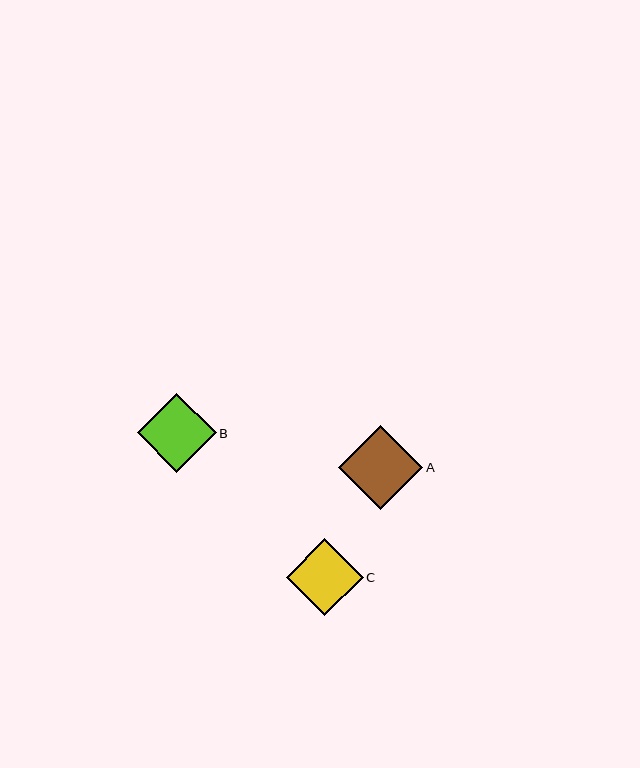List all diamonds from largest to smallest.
From largest to smallest: A, B, C.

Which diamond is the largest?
Diamond A is the largest with a size of approximately 84 pixels.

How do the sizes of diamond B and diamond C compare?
Diamond B and diamond C are approximately the same size.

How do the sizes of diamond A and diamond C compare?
Diamond A and diamond C are approximately the same size.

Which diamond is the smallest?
Diamond C is the smallest with a size of approximately 77 pixels.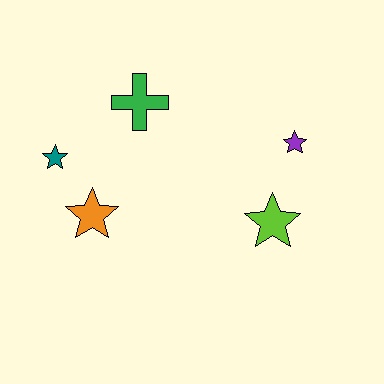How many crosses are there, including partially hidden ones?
There is 1 cross.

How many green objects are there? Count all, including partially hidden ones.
There is 1 green object.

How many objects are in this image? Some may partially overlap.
There are 5 objects.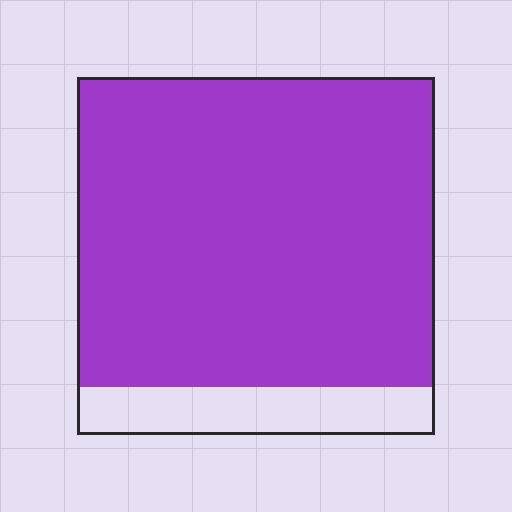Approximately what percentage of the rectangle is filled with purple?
Approximately 85%.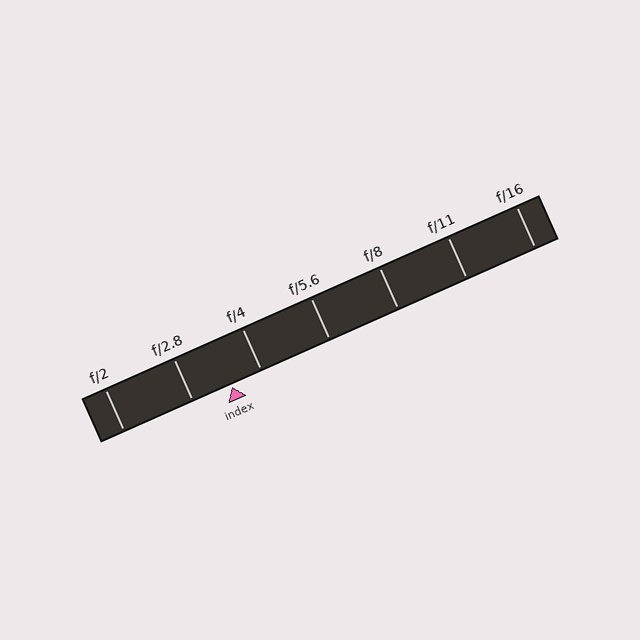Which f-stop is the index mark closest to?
The index mark is closest to f/4.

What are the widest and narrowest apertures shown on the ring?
The widest aperture shown is f/2 and the narrowest is f/16.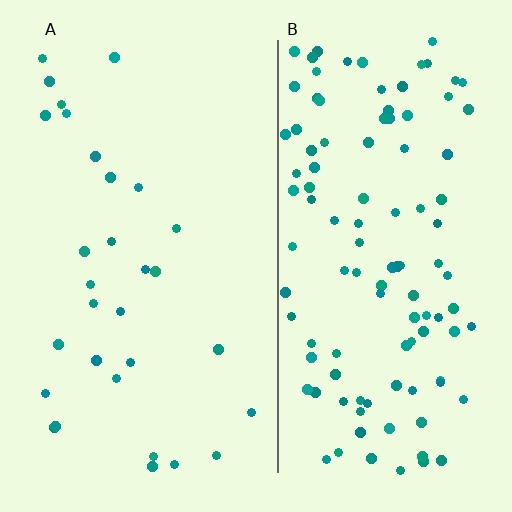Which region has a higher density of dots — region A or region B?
B (the right).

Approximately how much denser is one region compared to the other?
Approximately 3.6× — region B over region A.